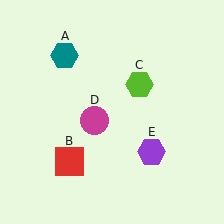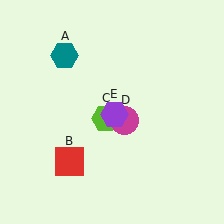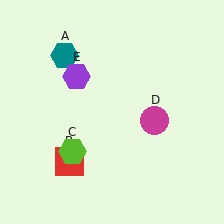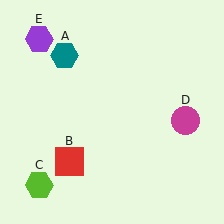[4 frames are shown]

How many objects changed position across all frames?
3 objects changed position: lime hexagon (object C), magenta circle (object D), purple hexagon (object E).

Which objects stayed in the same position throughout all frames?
Teal hexagon (object A) and red square (object B) remained stationary.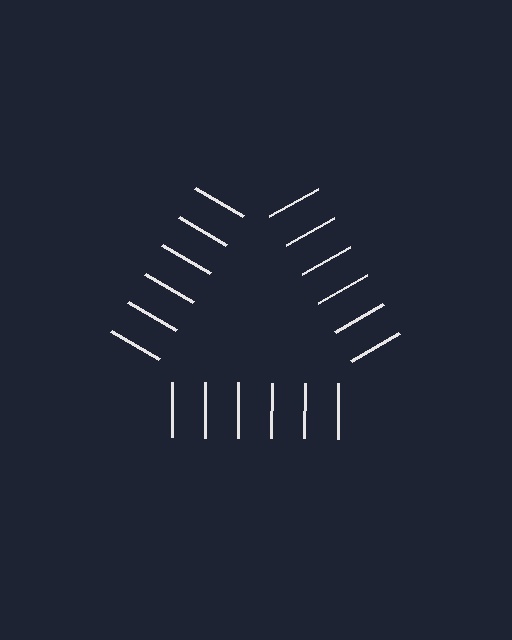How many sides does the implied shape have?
3 sides — the line-ends trace a triangle.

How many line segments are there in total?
18 — 6 along each of the 3 edges.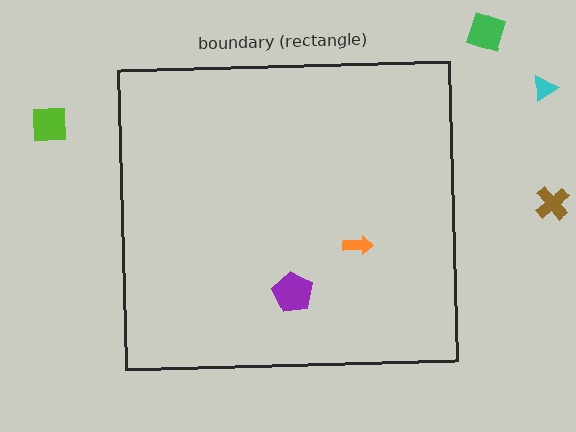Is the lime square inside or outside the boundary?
Outside.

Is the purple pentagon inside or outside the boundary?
Inside.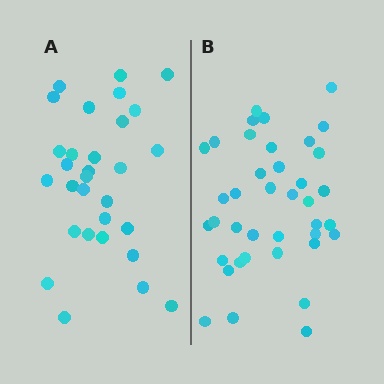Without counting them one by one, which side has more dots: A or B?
Region B (the right region) has more dots.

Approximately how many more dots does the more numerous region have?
Region B has roughly 8 or so more dots than region A.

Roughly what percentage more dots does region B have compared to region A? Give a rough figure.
About 30% more.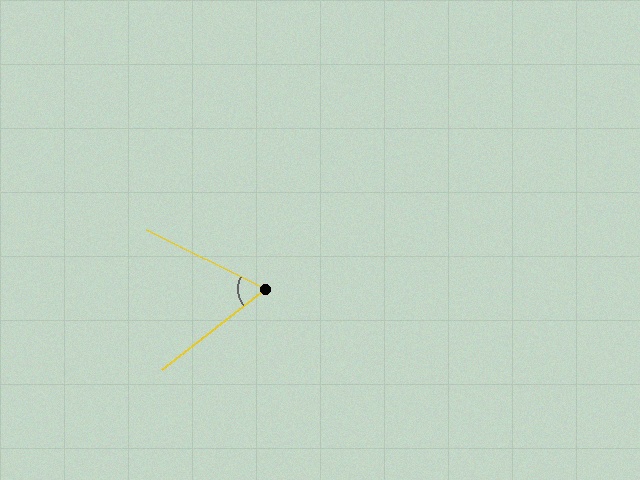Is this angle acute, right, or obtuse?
It is acute.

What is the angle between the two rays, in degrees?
Approximately 64 degrees.